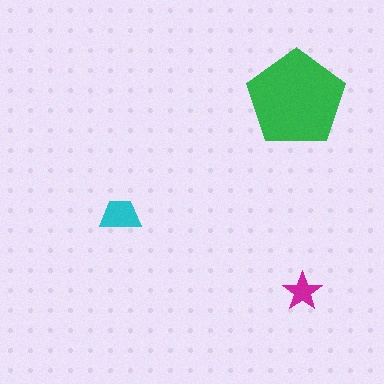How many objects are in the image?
There are 3 objects in the image.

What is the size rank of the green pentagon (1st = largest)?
1st.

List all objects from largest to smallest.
The green pentagon, the cyan trapezoid, the magenta star.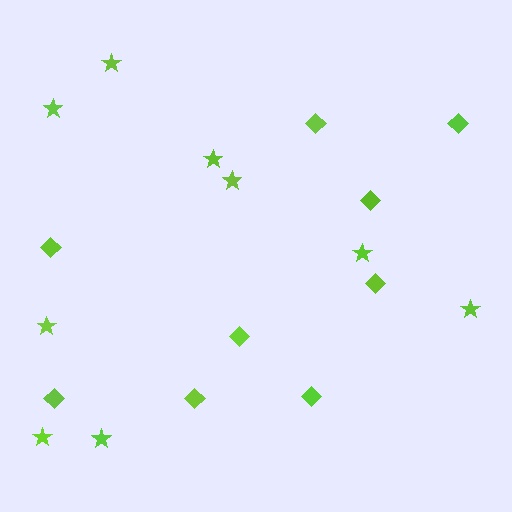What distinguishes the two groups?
There are 2 groups: one group of diamonds (9) and one group of stars (9).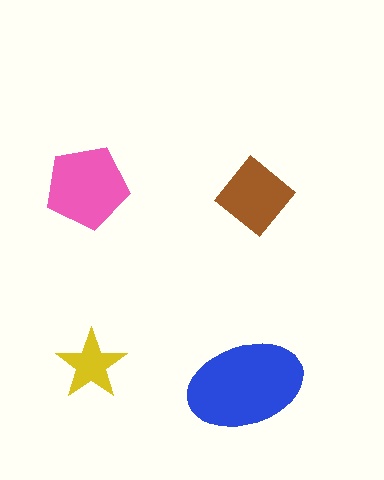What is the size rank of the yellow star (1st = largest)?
4th.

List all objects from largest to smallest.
The blue ellipse, the pink pentagon, the brown diamond, the yellow star.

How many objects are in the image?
There are 4 objects in the image.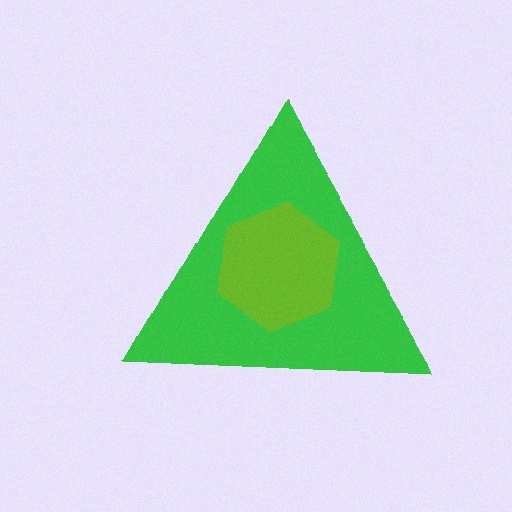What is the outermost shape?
The green triangle.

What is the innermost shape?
The lime hexagon.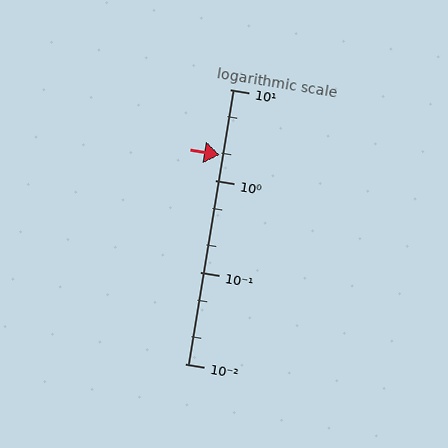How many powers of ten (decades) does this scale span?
The scale spans 3 decades, from 0.01 to 10.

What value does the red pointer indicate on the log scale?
The pointer indicates approximately 1.9.